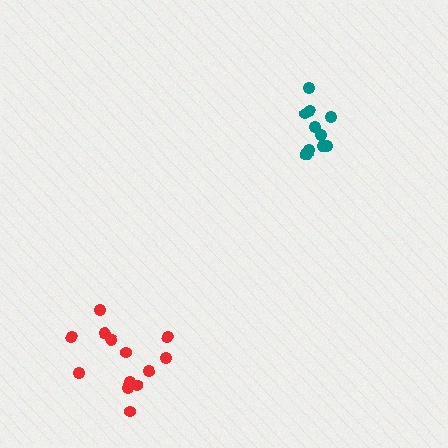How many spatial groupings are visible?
There are 2 spatial groupings.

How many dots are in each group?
Group 1: 11 dots, Group 2: 13 dots (24 total).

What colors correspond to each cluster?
The clusters are colored: teal, red.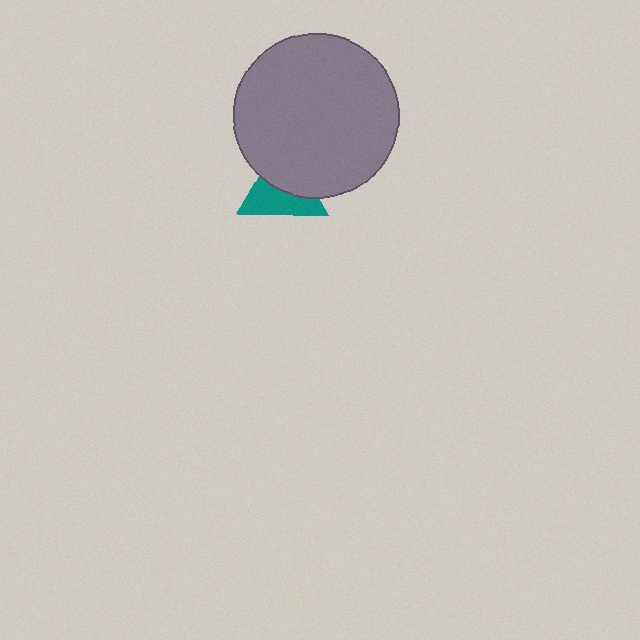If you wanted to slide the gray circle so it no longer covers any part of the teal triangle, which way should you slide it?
Slide it up — that is the most direct way to separate the two shapes.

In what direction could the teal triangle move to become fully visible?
The teal triangle could move down. That would shift it out from behind the gray circle entirely.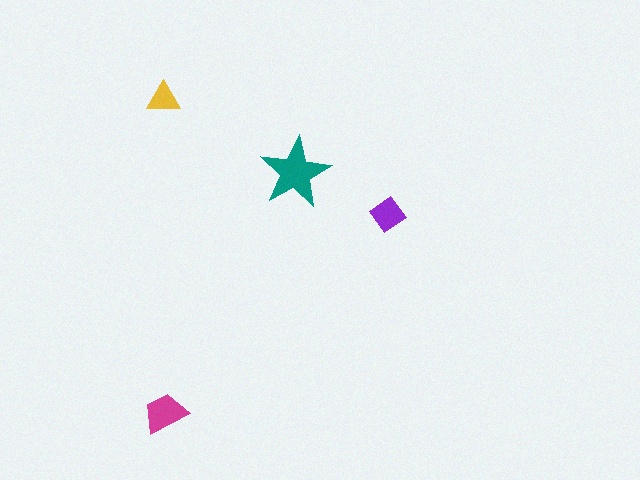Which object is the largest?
The teal star.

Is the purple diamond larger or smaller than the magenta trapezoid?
Smaller.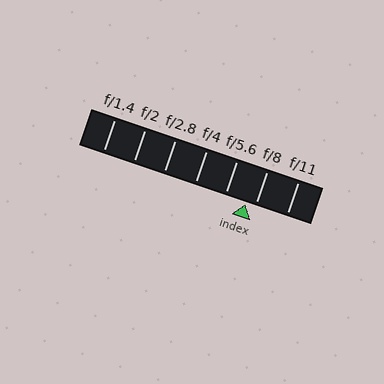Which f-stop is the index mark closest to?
The index mark is closest to f/8.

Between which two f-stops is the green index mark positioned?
The index mark is between f/5.6 and f/8.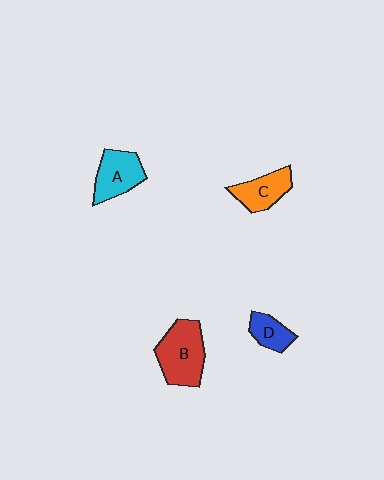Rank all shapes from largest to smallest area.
From largest to smallest: B (red), A (cyan), C (orange), D (blue).